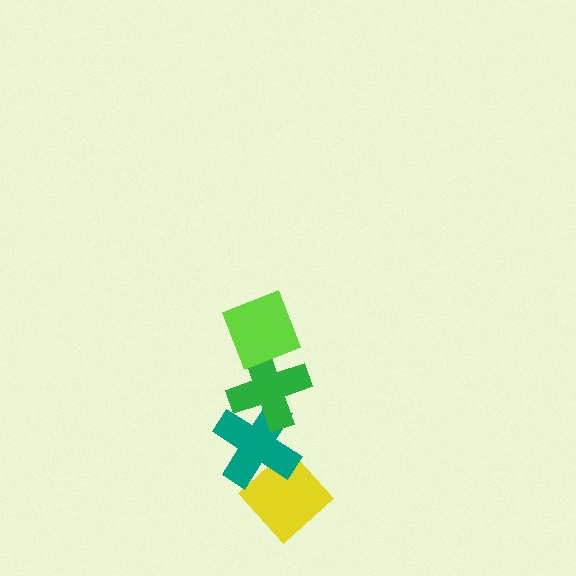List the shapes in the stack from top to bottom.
From top to bottom: the lime diamond, the green cross, the teal cross, the yellow diamond.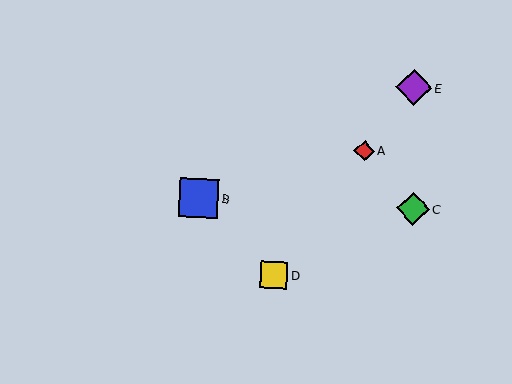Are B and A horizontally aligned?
No, B is at y≈198 and A is at y≈151.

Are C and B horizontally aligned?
Yes, both are at y≈209.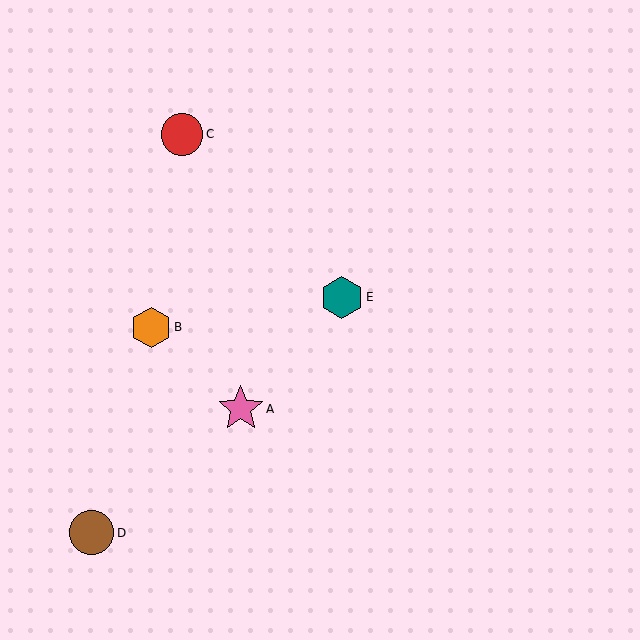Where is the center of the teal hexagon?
The center of the teal hexagon is at (342, 298).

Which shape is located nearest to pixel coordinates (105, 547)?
The brown circle (labeled D) at (92, 533) is nearest to that location.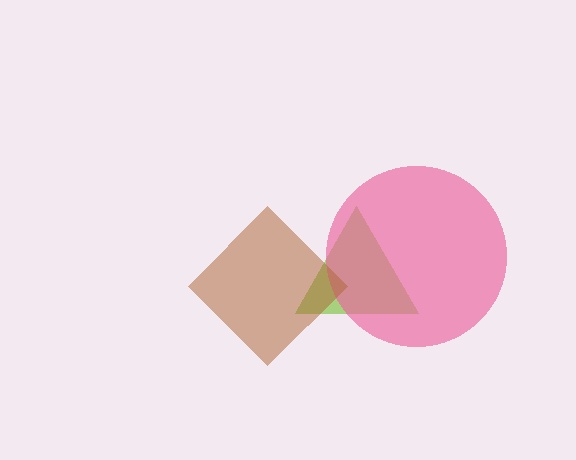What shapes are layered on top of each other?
The layered shapes are: a lime triangle, a pink circle, a brown diamond.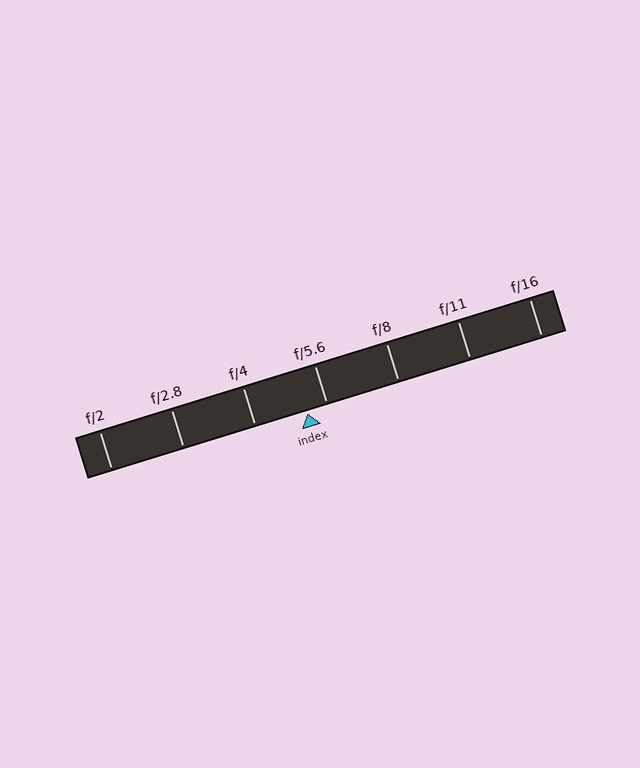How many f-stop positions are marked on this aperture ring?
There are 7 f-stop positions marked.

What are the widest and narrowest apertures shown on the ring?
The widest aperture shown is f/2 and the narrowest is f/16.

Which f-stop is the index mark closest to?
The index mark is closest to f/5.6.